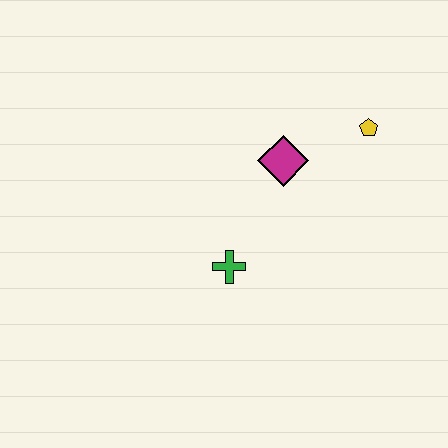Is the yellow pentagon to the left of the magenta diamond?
No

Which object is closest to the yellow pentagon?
The magenta diamond is closest to the yellow pentagon.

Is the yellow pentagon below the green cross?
No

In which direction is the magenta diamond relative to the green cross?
The magenta diamond is above the green cross.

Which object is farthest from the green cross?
The yellow pentagon is farthest from the green cross.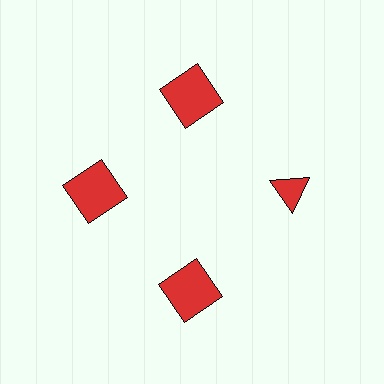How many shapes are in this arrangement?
There are 4 shapes arranged in a ring pattern.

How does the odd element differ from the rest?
It has a different shape: triangle instead of square.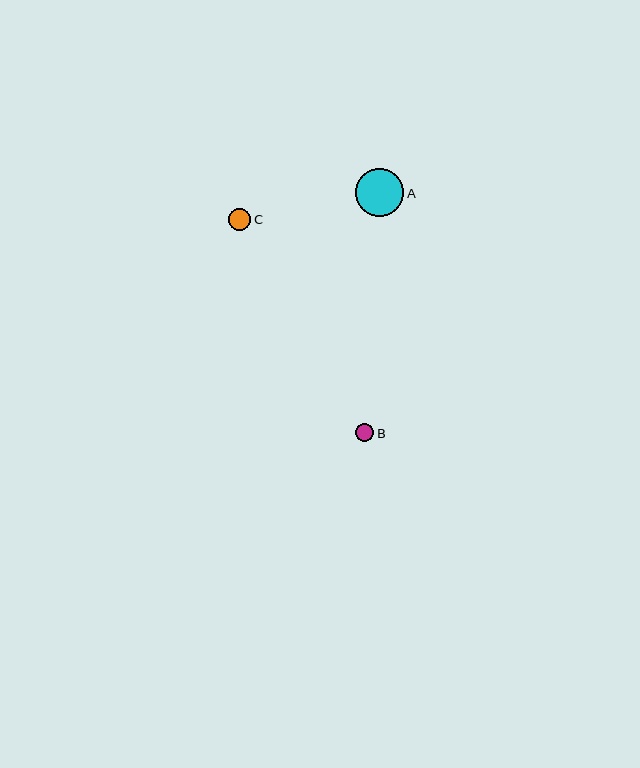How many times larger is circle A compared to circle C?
Circle A is approximately 2.1 times the size of circle C.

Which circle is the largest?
Circle A is the largest with a size of approximately 48 pixels.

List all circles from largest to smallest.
From largest to smallest: A, C, B.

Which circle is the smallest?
Circle B is the smallest with a size of approximately 18 pixels.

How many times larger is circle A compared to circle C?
Circle A is approximately 2.1 times the size of circle C.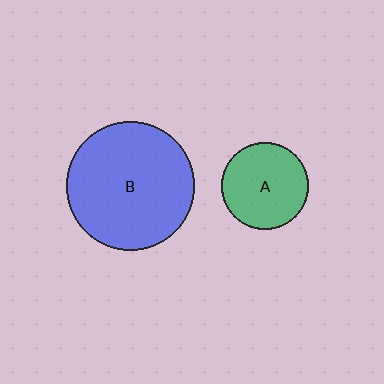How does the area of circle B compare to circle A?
Approximately 2.2 times.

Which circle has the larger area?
Circle B (blue).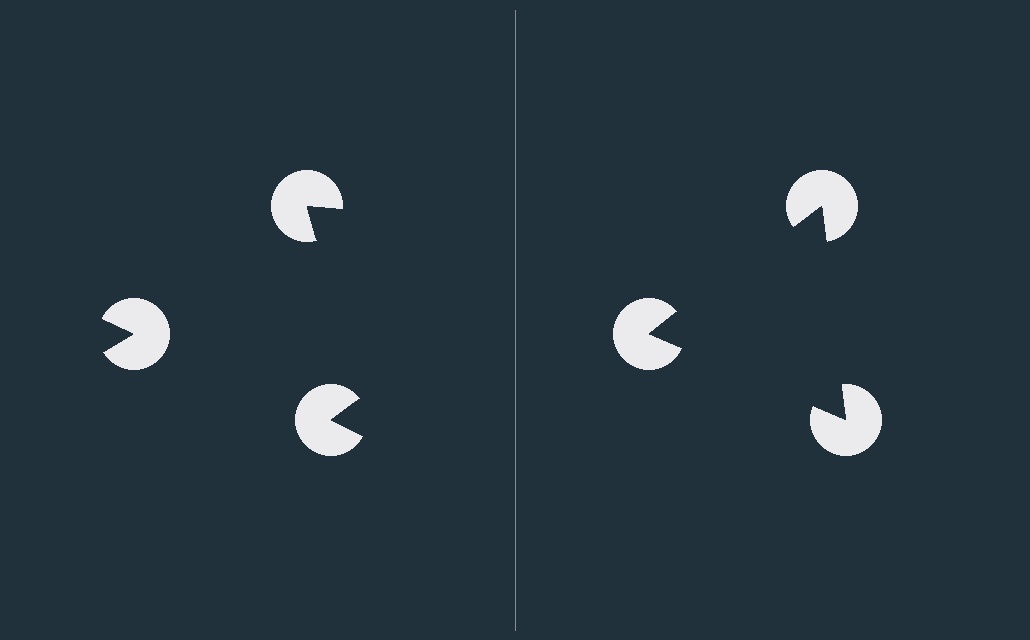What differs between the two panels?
The pac-man discs are positioned identically on both sides; only the wedge orientations differ. On the right they align to a triangle; on the left they are misaligned.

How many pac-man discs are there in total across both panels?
6 — 3 on each side.